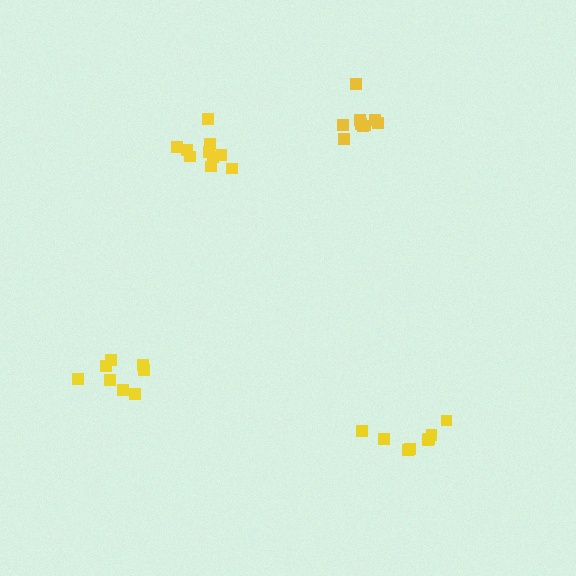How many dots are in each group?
Group 1: 10 dots, Group 2: 9 dots, Group 3: 8 dots, Group 4: 8 dots (35 total).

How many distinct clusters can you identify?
There are 4 distinct clusters.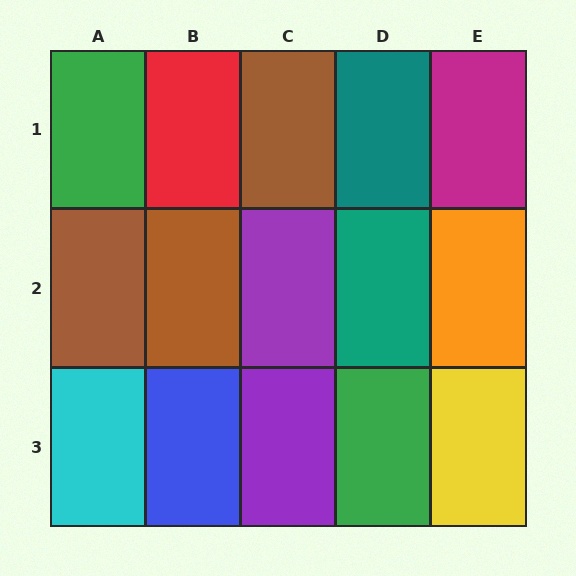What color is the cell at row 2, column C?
Purple.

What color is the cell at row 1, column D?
Teal.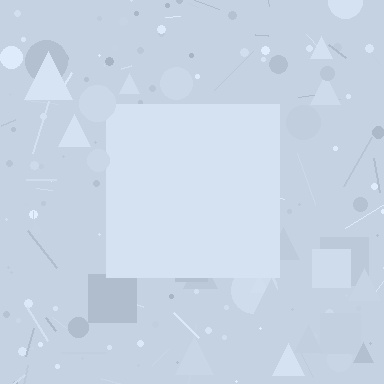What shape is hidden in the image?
A square is hidden in the image.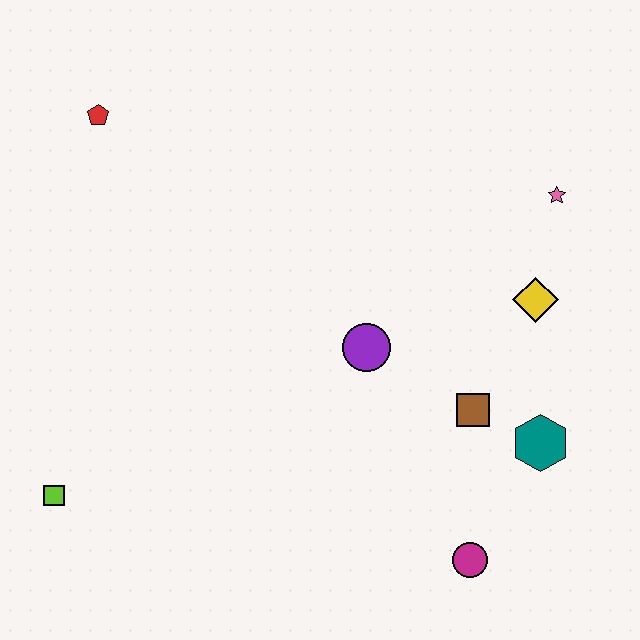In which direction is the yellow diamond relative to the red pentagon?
The yellow diamond is to the right of the red pentagon.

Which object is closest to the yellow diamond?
The pink star is closest to the yellow diamond.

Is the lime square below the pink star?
Yes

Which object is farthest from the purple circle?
The red pentagon is farthest from the purple circle.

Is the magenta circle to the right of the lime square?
Yes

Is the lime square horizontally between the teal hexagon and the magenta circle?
No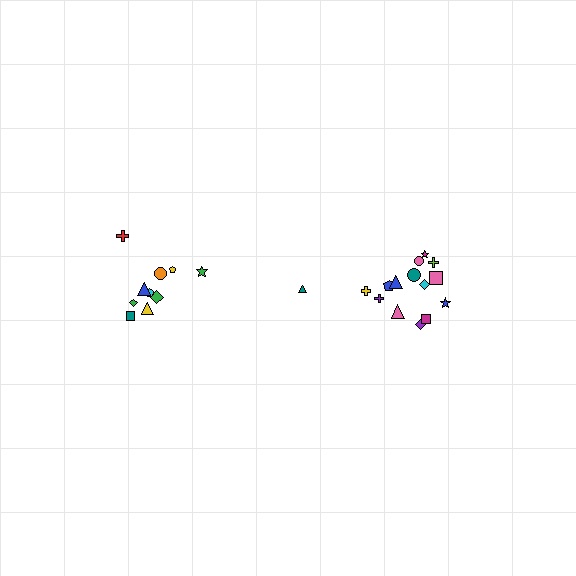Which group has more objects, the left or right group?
The right group.